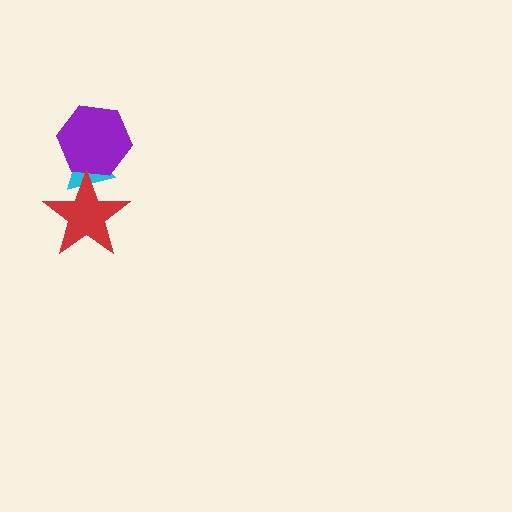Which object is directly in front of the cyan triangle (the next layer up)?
The purple hexagon is directly in front of the cyan triangle.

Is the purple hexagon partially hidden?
Yes, it is partially covered by another shape.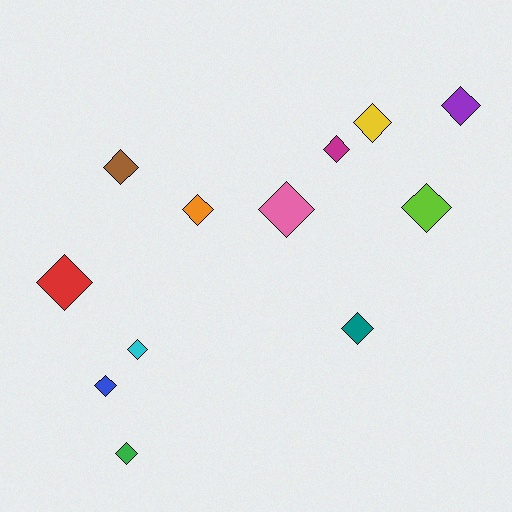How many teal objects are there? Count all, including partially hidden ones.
There is 1 teal object.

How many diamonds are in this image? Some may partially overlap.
There are 12 diamonds.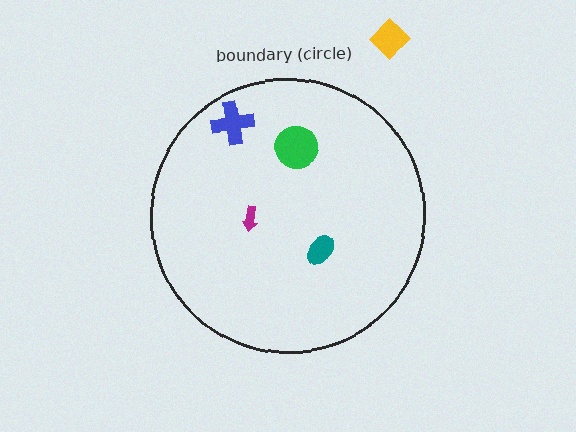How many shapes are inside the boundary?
4 inside, 1 outside.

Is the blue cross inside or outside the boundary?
Inside.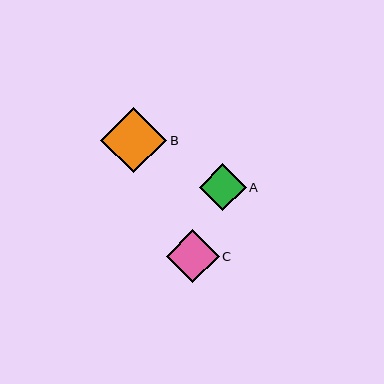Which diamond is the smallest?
Diamond A is the smallest with a size of approximately 47 pixels.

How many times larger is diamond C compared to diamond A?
Diamond C is approximately 1.1 times the size of diamond A.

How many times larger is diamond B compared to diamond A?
Diamond B is approximately 1.4 times the size of diamond A.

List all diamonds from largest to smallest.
From largest to smallest: B, C, A.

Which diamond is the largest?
Diamond B is the largest with a size of approximately 66 pixels.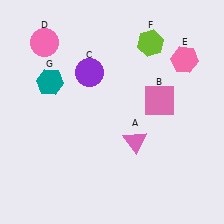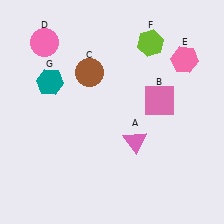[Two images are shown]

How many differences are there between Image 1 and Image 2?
There is 1 difference between the two images.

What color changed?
The circle (C) changed from purple in Image 1 to brown in Image 2.